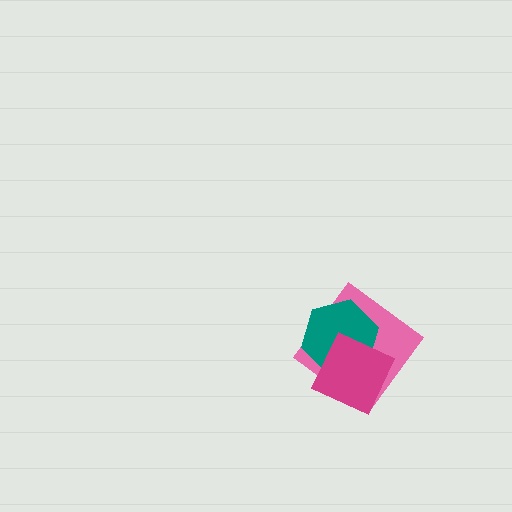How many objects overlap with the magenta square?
2 objects overlap with the magenta square.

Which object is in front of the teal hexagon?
The magenta square is in front of the teal hexagon.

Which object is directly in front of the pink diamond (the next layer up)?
The teal hexagon is directly in front of the pink diamond.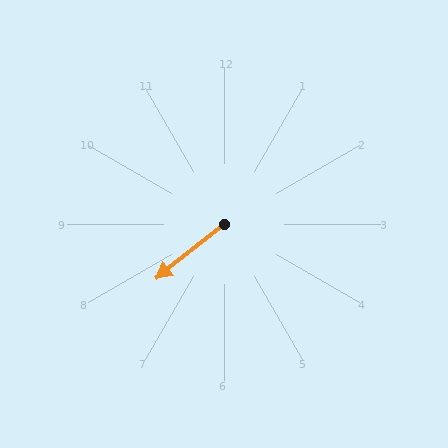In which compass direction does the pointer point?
Southwest.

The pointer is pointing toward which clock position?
Roughly 8 o'clock.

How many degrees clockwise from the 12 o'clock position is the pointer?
Approximately 231 degrees.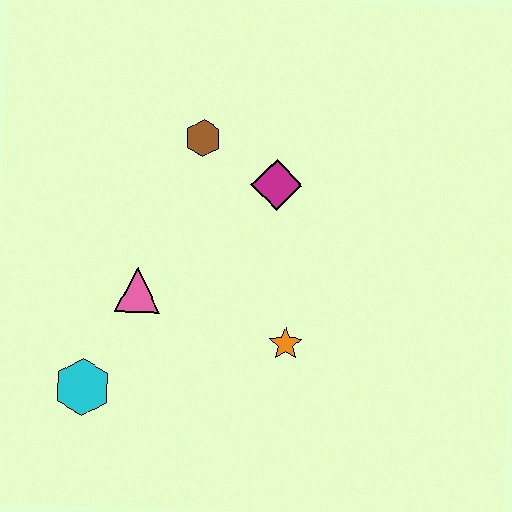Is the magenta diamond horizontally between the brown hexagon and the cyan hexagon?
No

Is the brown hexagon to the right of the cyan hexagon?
Yes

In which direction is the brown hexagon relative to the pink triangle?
The brown hexagon is above the pink triangle.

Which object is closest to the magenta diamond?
The brown hexagon is closest to the magenta diamond.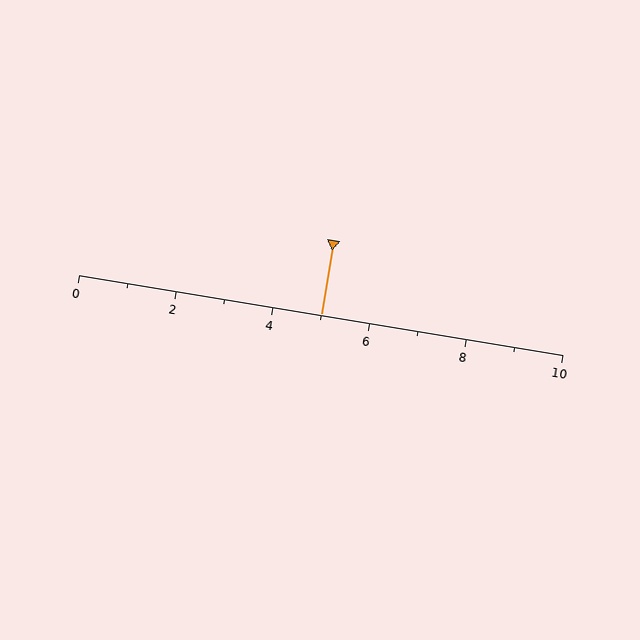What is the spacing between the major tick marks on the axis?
The major ticks are spaced 2 apart.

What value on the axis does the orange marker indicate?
The marker indicates approximately 5.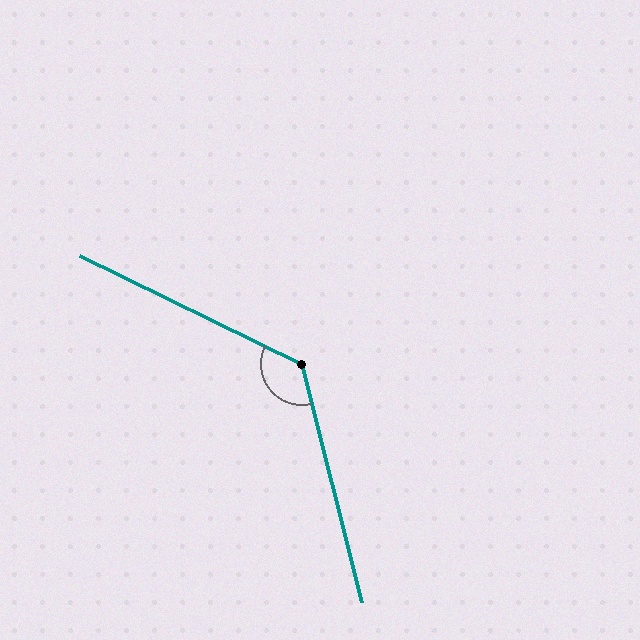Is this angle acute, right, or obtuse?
It is obtuse.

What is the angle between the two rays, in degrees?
Approximately 130 degrees.